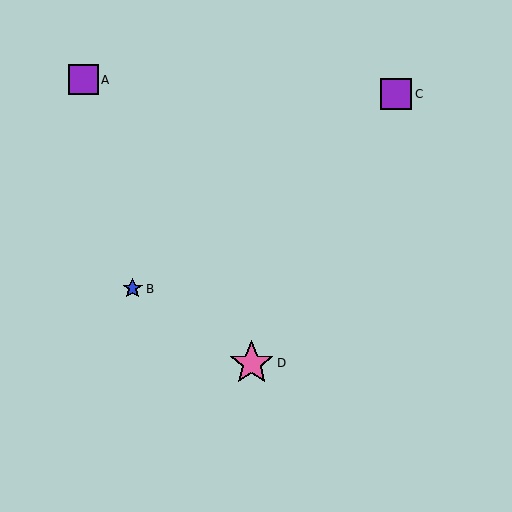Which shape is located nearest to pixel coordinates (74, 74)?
The purple square (labeled A) at (83, 80) is nearest to that location.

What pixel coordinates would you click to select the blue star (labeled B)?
Click at (133, 289) to select the blue star B.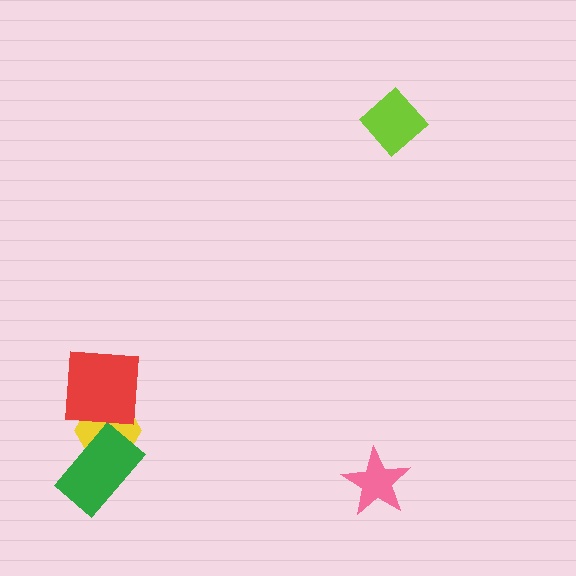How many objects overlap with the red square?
1 object overlaps with the red square.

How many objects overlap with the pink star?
0 objects overlap with the pink star.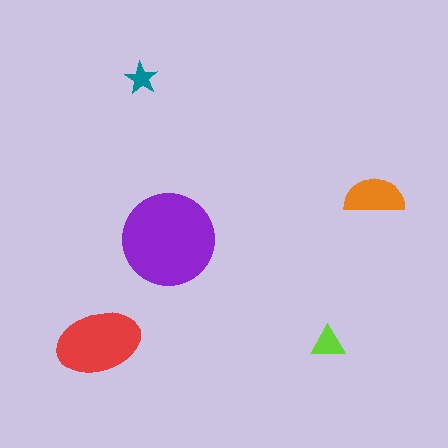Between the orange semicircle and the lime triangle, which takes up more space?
The orange semicircle.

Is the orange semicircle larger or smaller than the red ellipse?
Smaller.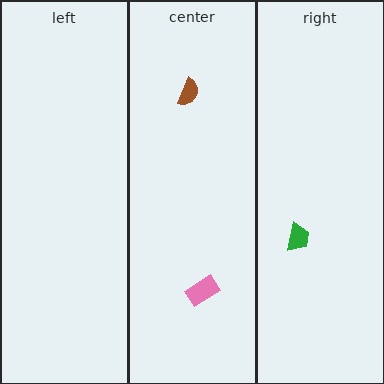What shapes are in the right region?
The green trapezoid.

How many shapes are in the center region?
2.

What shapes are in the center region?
The brown semicircle, the pink rectangle.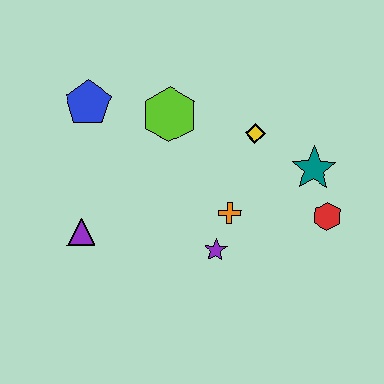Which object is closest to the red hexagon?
The teal star is closest to the red hexagon.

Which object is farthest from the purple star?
The blue pentagon is farthest from the purple star.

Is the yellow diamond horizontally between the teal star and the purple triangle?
Yes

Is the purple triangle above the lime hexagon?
No